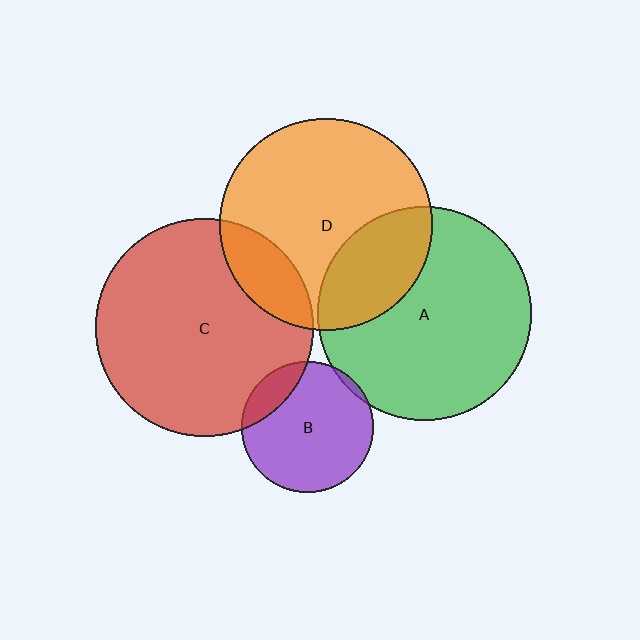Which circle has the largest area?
Circle C (red).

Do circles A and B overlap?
Yes.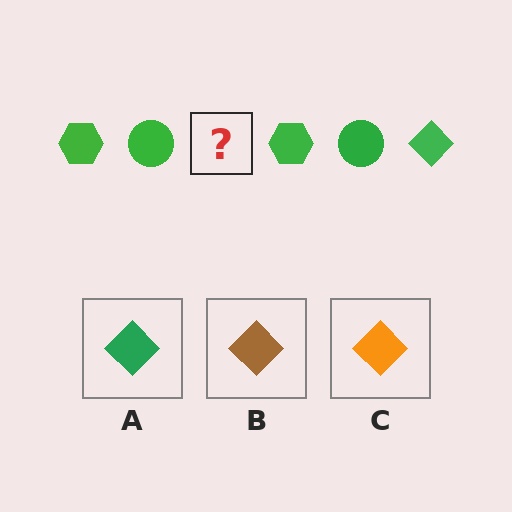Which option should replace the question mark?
Option A.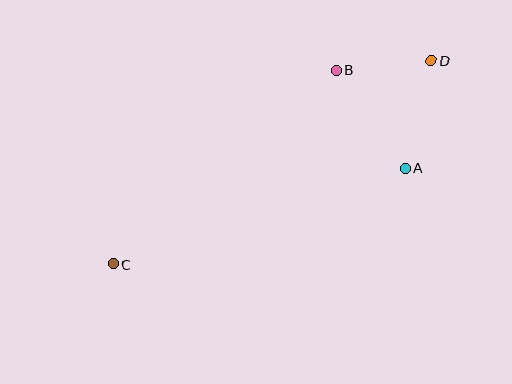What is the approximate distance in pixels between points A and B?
The distance between A and B is approximately 120 pixels.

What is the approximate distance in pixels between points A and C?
The distance between A and C is approximately 307 pixels.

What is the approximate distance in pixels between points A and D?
The distance between A and D is approximately 110 pixels.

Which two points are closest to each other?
Points B and D are closest to each other.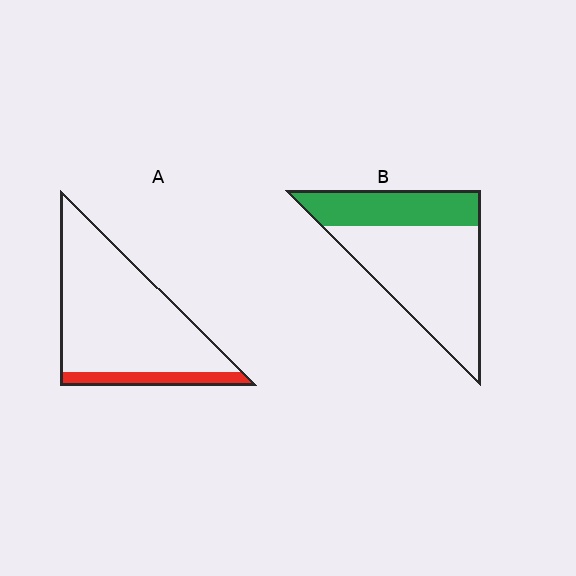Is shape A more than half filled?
No.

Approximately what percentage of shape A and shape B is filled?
A is approximately 15% and B is approximately 35%.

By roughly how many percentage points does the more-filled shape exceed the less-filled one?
By roughly 20 percentage points (B over A).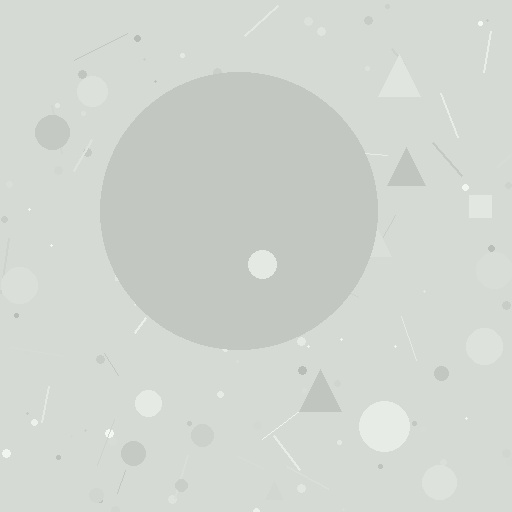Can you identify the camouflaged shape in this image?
The camouflaged shape is a circle.